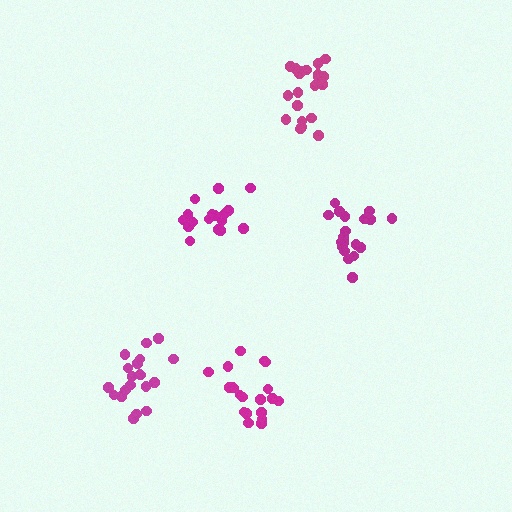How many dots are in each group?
Group 1: 17 dots, Group 2: 20 dots, Group 3: 20 dots, Group 4: 21 dots, Group 5: 20 dots (98 total).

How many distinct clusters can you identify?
There are 5 distinct clusters.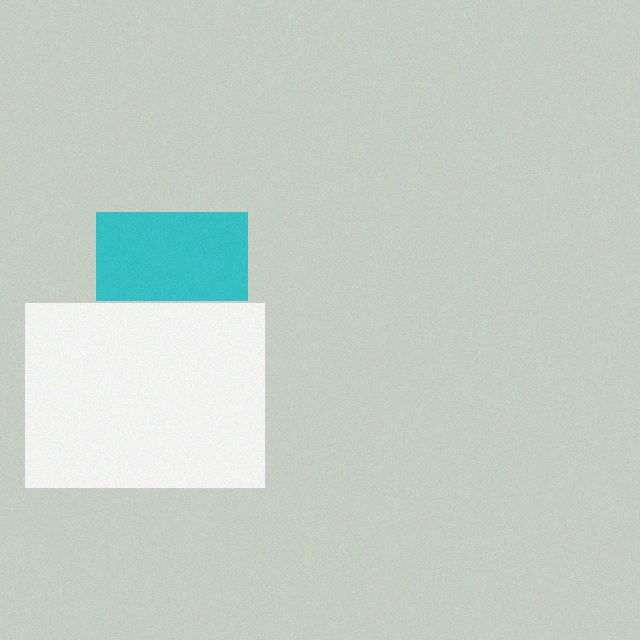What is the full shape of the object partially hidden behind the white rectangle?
The partially hidden object is a cyan square.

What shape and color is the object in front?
The object in front is a white rectangle.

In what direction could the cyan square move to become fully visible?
The cyan square could move up. That would shift it out from behind the white rectangle entirely.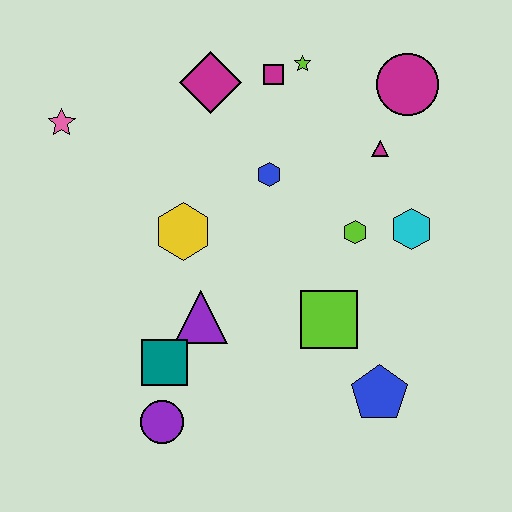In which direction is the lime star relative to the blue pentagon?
The lime star is above the blue pentagon.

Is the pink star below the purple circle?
No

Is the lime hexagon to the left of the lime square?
No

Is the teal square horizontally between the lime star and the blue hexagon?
No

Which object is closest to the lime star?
The magenta square is closest to the lime star.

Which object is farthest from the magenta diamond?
The blue pentagon is farthest from the magenta diamond.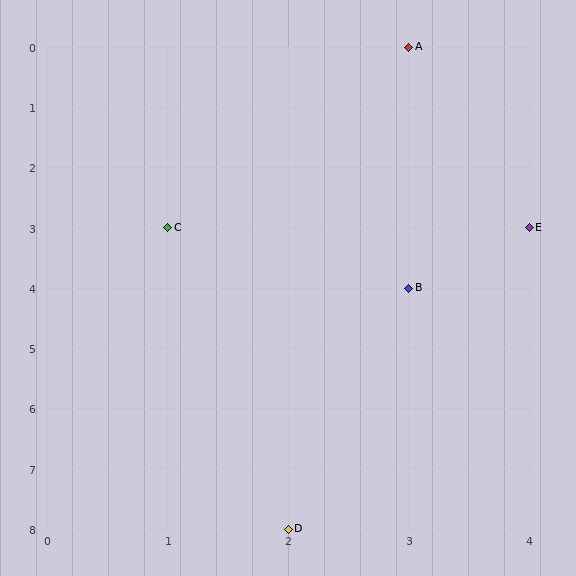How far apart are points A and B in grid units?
Points A and B are 4 rows apart.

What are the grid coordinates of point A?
Point A is at grid coordinates (3, 0).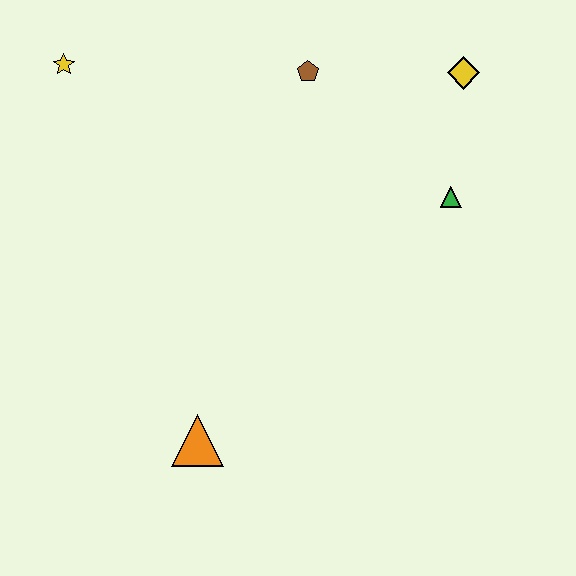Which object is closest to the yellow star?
The brown pentagon is closest to the yellow star.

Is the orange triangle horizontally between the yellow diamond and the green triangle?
No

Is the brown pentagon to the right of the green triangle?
No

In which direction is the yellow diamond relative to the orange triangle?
The yellow diamond is above the orange triangle.